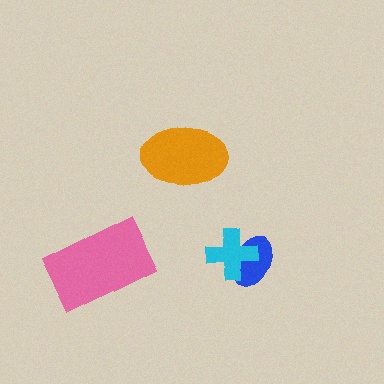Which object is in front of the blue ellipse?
The cyan cross is in front of the blue ellipse.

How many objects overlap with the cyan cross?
1 object overlaps with the cyan cross.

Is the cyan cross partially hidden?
No, no other shape covers it.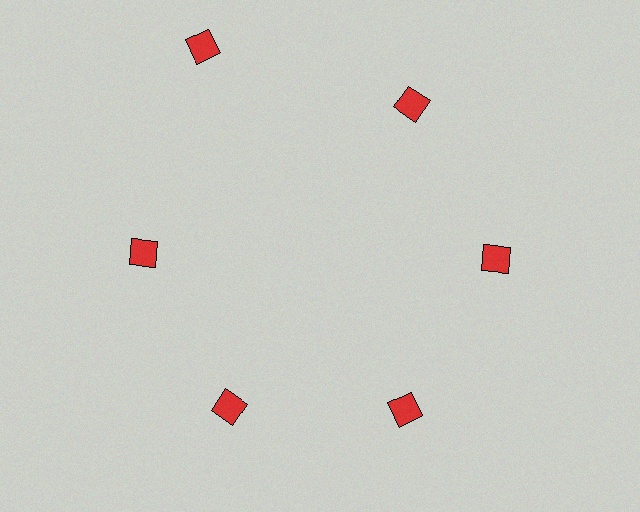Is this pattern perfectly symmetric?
No. The 6 red diamonds are arranged in a ring, but one element near the 11 o'clock position is pushed outward from the center, breaking the 6-fold rotational symmetry.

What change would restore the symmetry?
The symmetry would be restored by moving it inward, back onto the ring so that all 6 diamonds sit at equal angles and equal distance from the center.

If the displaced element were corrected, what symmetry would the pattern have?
It would have 6-fold rotational symmetry — the pattern would map onto itself every 60 degrees.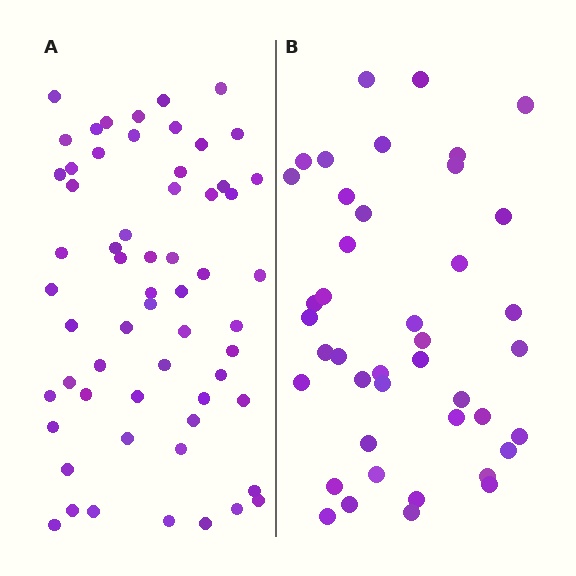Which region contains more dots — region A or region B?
Region A (the left region) has more dots.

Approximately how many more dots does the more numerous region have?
Region A has approximately 20 more dots than region B.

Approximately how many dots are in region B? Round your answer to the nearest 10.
About 40 dots. (The exact count is 42, which rounds to 40.)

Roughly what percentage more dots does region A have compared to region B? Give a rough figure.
About 45% more.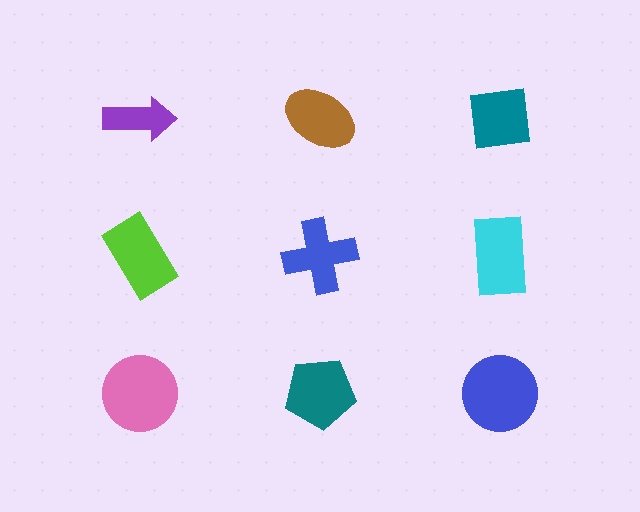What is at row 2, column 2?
A blue cross.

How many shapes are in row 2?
3 shapes.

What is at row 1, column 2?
A brown ellipse.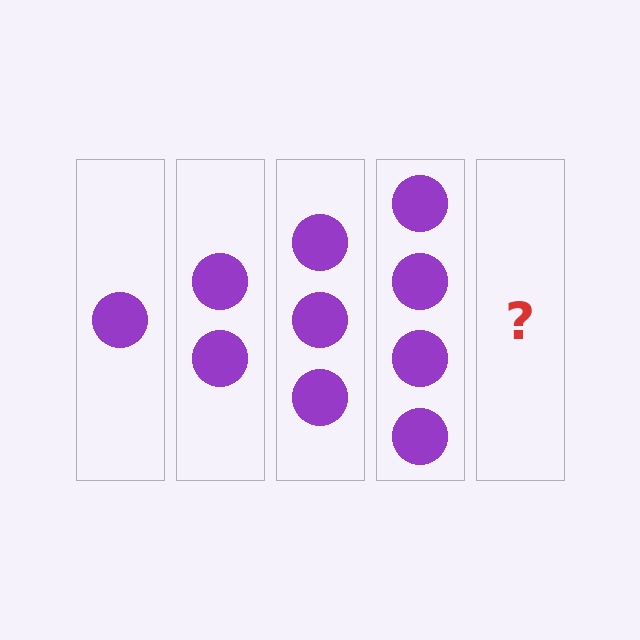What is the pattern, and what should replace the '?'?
The pattern is that each step adds one more circle. The '?' should be 5 circles.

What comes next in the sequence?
The next element should be 5 circles.